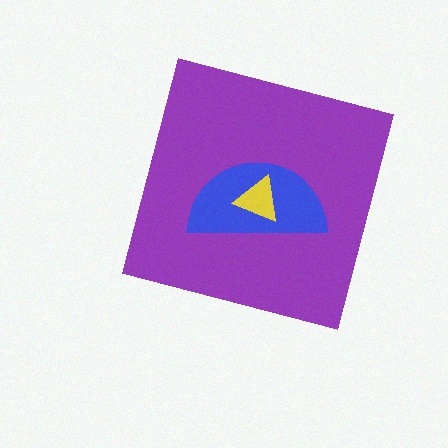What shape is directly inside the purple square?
The blue semicircle.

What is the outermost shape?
The purple square.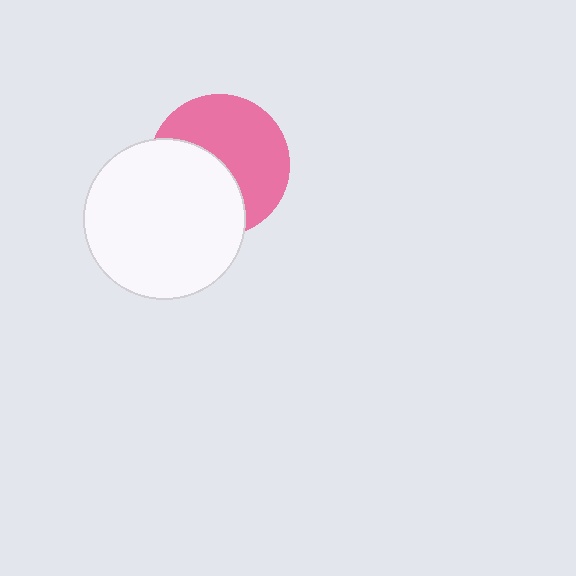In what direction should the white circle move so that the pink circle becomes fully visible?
The white circle should move toward the lower-left. That is the shortest direction to clear the overlap and leave the pink circle fully visible.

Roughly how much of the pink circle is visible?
About half of it is visible (roughly 56%).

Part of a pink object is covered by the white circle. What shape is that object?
It is a circle.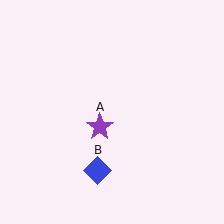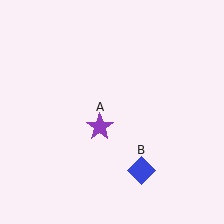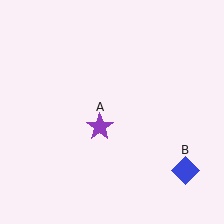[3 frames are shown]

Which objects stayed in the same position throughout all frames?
Purple star (object A) remained stationary.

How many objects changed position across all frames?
1 object changed position: blue diamond (object B).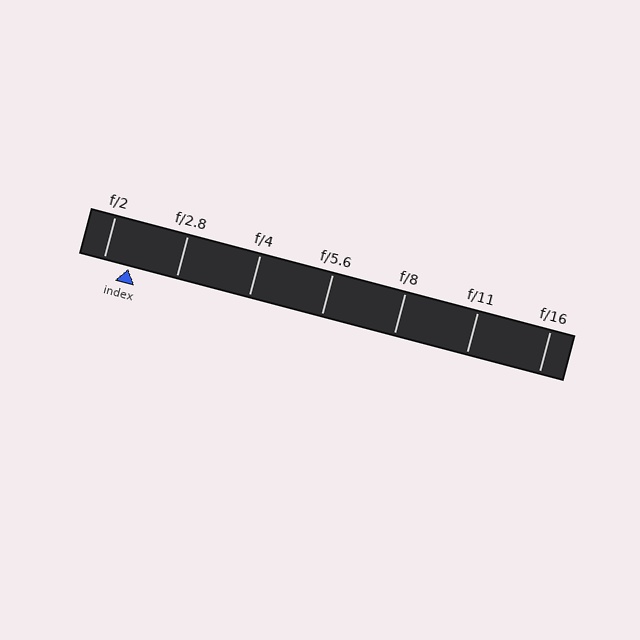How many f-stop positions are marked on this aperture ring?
There are 7 f-stop positions marked.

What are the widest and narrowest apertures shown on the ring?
The widest aperture shown is f/2 and the narrowest is f/16.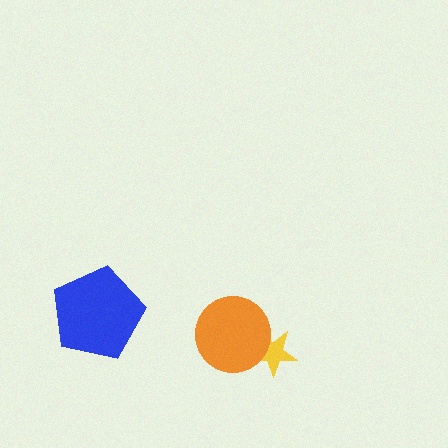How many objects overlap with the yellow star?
1 object overlaps with the yellow star.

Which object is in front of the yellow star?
The orange circle is in front of the yellow star.